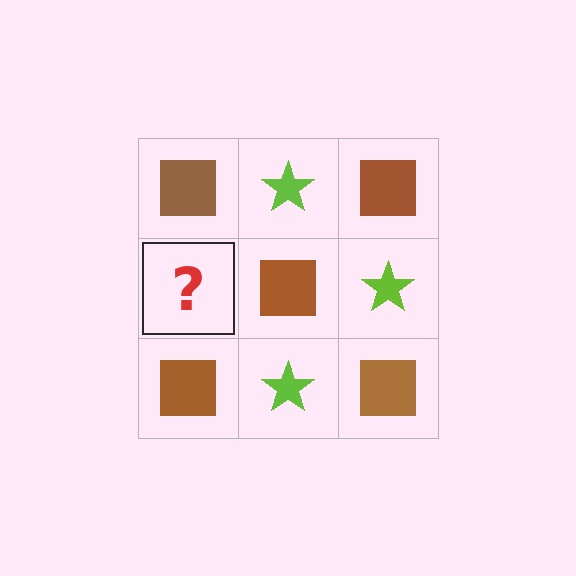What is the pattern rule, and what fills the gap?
The rule is that it alternates brown square and lime star in a checkerboard pattern. The gap should be filled with a lime star.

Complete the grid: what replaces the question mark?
The question mark should be replaced with a lime star.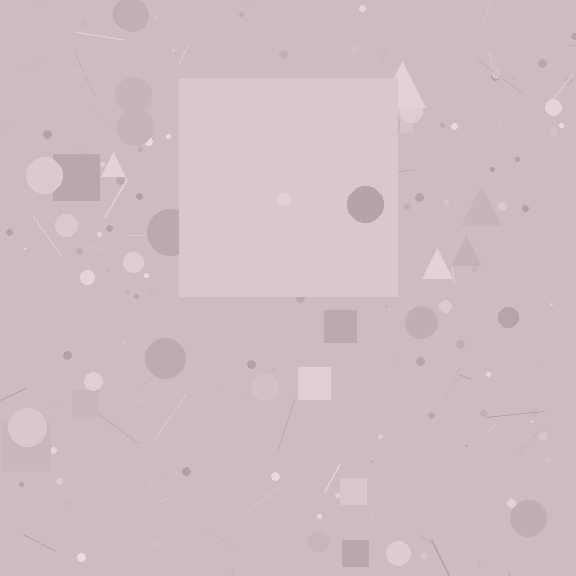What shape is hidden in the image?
A square is hidden in the image.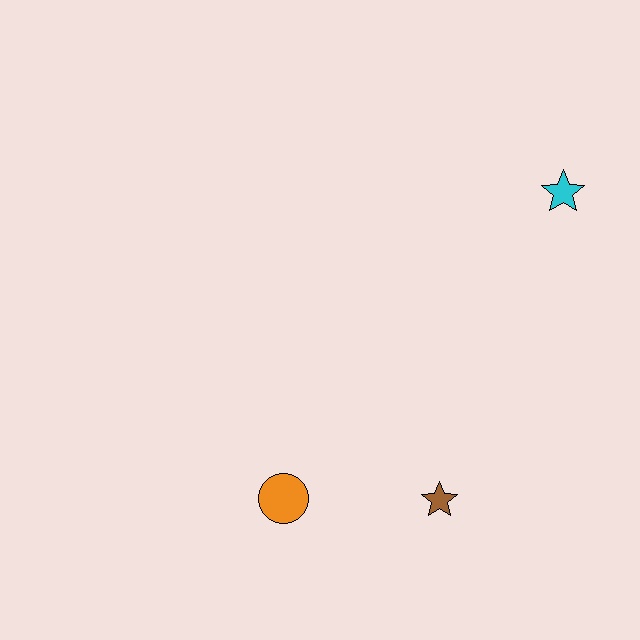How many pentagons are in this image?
There are no pentagons.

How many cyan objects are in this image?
There is 1 cyan object.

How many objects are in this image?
There are 3 objects.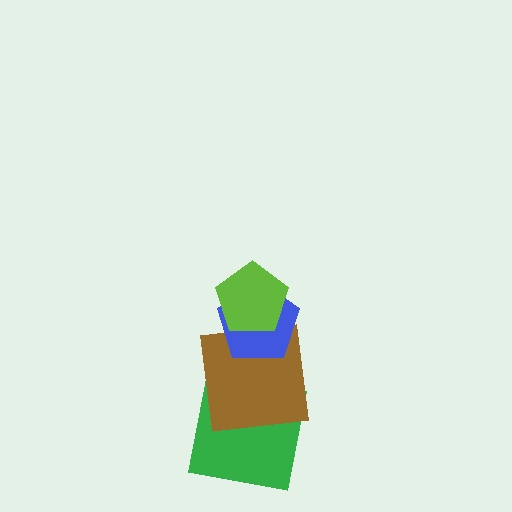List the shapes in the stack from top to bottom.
From top to bottom: the lime pentagon, the blue pentagon, the brown square, the green square.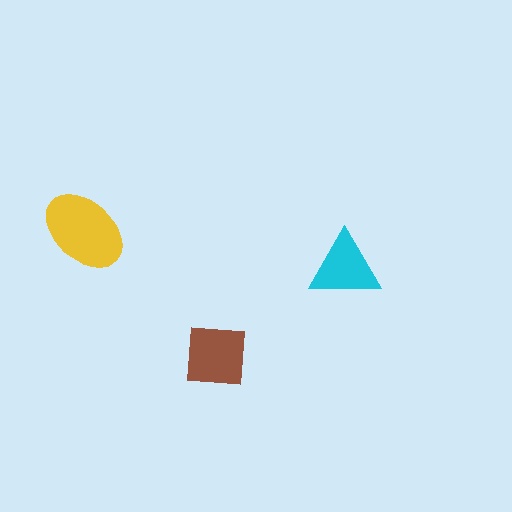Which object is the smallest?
The cyan triangle.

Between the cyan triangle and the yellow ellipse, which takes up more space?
The yellow ellipse.